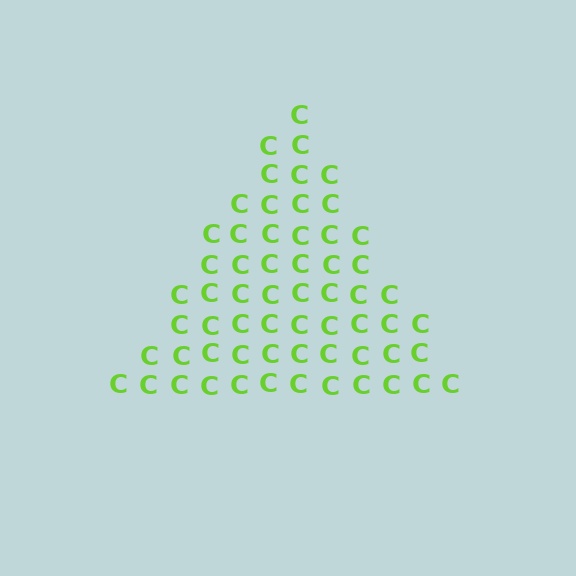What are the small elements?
The small elements are letter C's.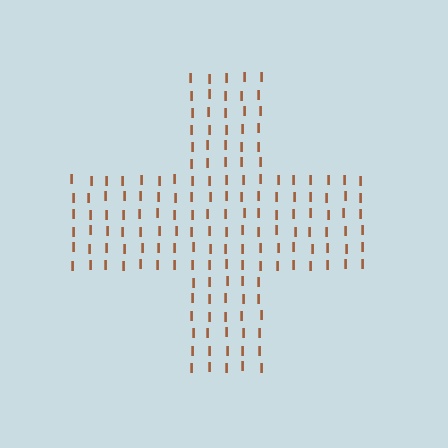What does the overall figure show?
The overall figure shows a cross.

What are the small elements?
The small elements are letter I's.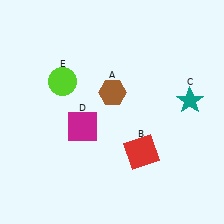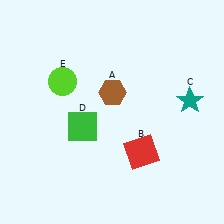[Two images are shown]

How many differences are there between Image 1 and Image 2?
There is 1 difference between the two images.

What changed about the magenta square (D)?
In Image 1, D is magenta. In Image 2, it changed to green.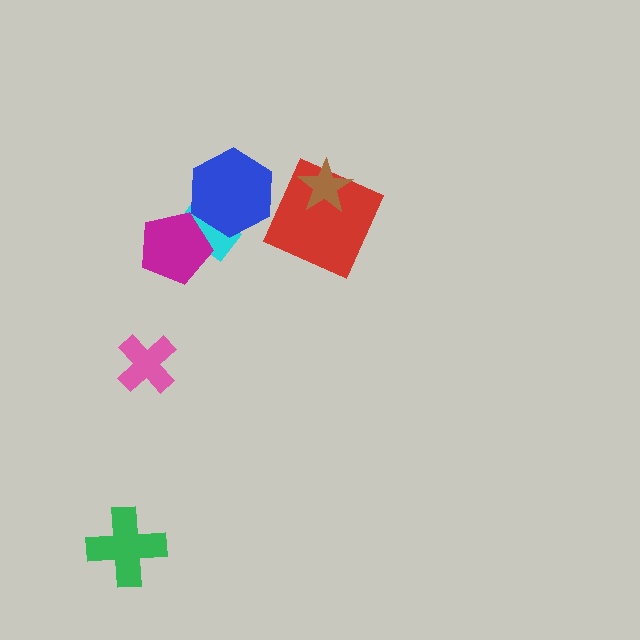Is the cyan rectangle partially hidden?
Yes, it is partially covered by another shape.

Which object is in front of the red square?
The brown star is in front of the red square.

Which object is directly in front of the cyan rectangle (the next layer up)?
The blue hexagon is directly in front of the cyan rectangle.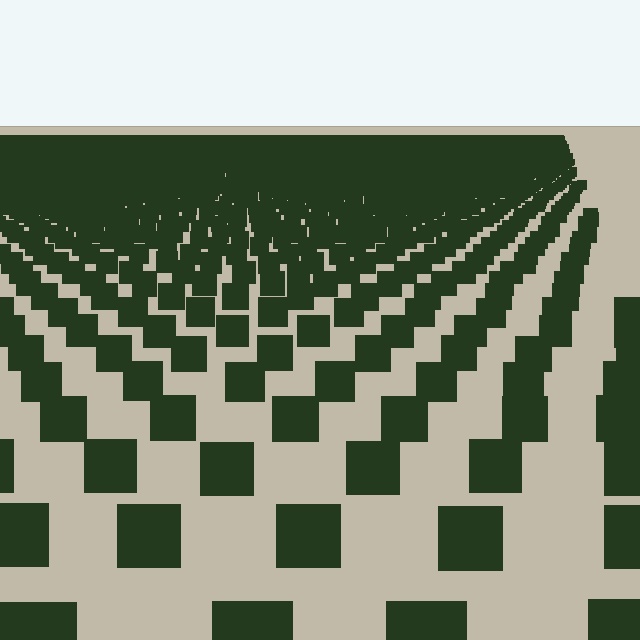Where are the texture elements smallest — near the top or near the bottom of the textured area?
Near the top.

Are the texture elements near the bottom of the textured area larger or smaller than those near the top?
Larger. Near the bottom, elements are closer to the viewer and appear at a bigger on-screen size.